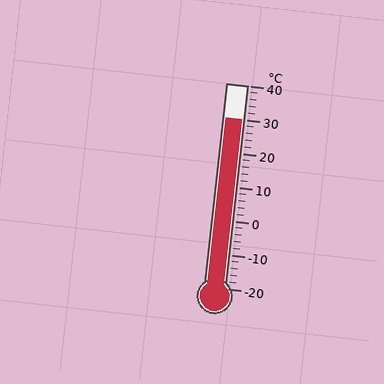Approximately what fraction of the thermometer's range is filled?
The thermometer is filled to approximately 85% of its range.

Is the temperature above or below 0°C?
The temperature is above 0°C.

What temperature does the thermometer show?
The thermometer shows approximately 30°C.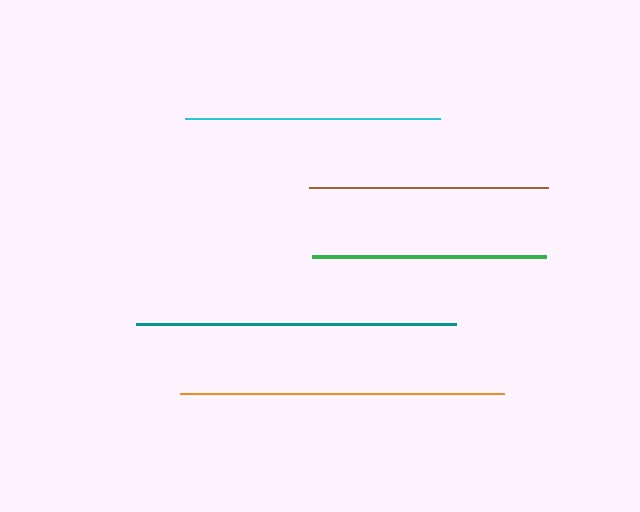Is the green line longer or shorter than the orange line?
The orange line is longer than the green line.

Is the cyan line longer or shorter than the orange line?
The orange line is longer than the cyan line.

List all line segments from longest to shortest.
From longest to shortest: orange, teal, cyan, brown, green.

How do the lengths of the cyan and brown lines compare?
The cyan and brown lines are approximately the same length.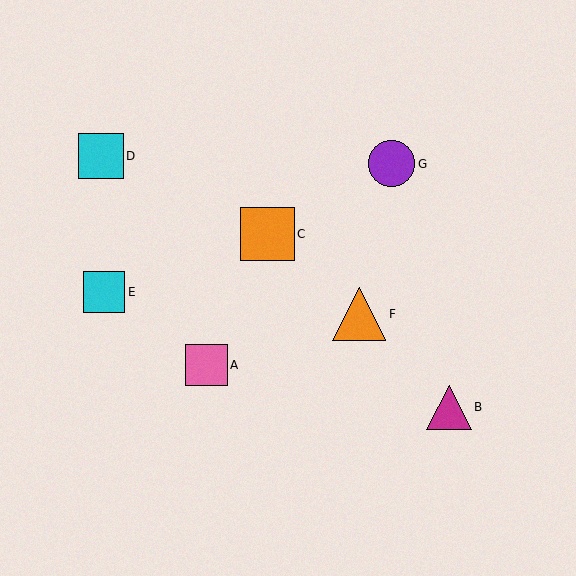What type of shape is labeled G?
Shape G is a purple circle.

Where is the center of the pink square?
The center of the pink square is at (206, 365).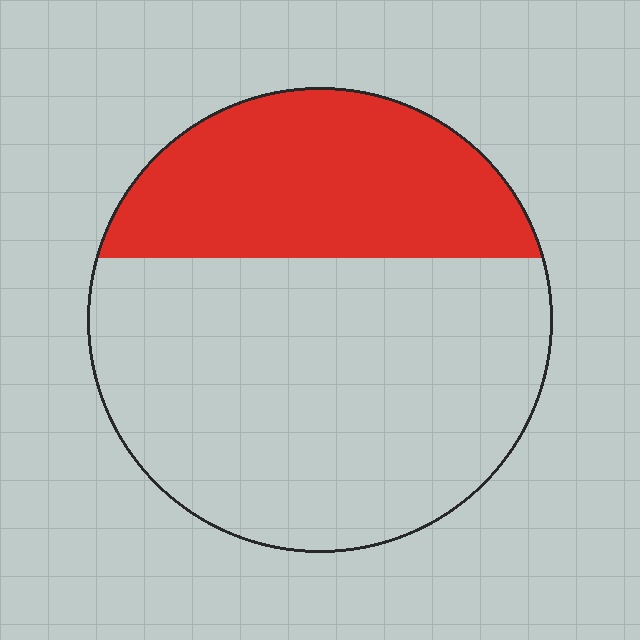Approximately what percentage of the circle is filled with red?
Approximately 35%.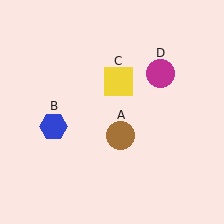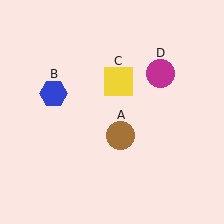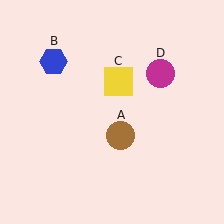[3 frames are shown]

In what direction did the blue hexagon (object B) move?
The blue hexagon (object B) moved up.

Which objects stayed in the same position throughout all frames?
Brown circle (object A) and yellow square (object C) and magenta circle (object D) remained stationary.